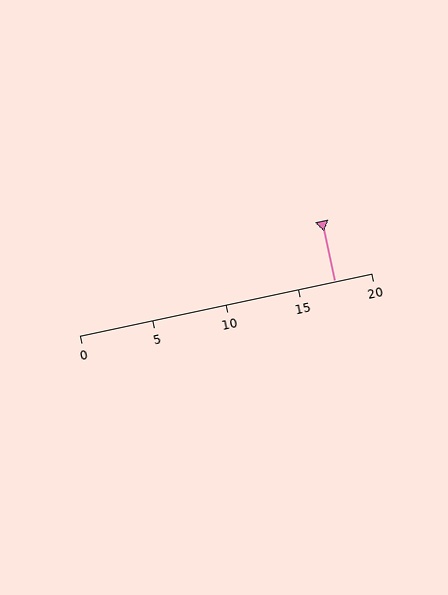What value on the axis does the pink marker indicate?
The marker indicates approximately 17.5.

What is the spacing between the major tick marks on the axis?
The major ticks are spaced 5 apart.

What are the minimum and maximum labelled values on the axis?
The axis runs from 0 to 20.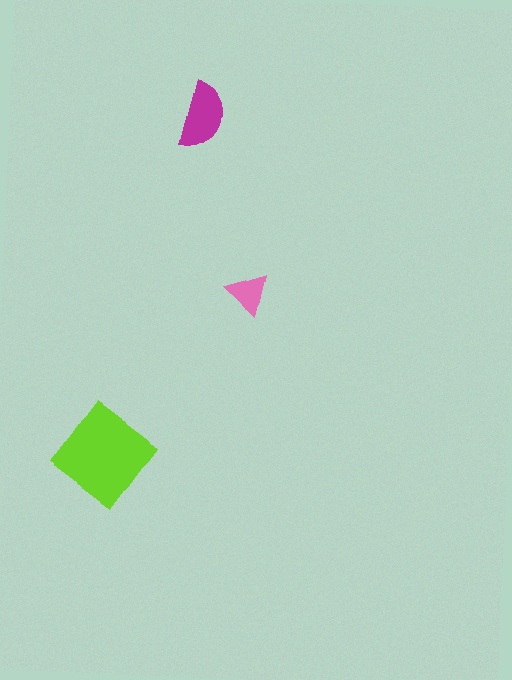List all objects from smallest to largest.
The pink triangle, the magenta semicircle, the lime diamond.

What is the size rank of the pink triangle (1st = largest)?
3rd.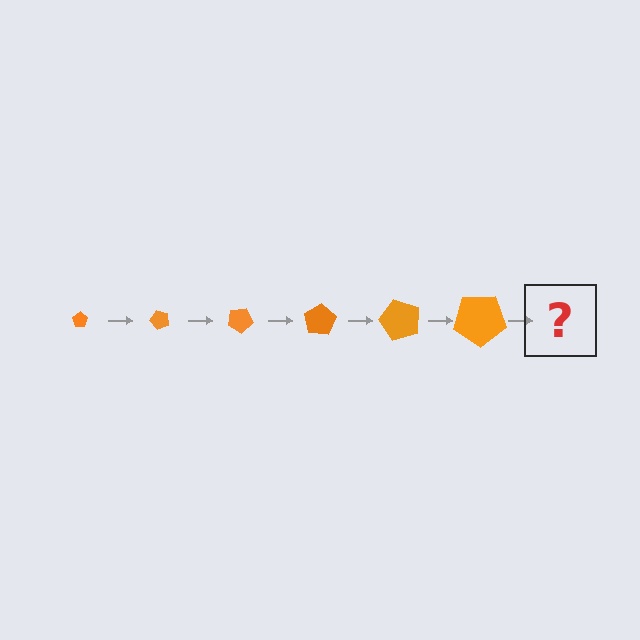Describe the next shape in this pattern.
It should be a pentagon, larger than the previous one and rotated 300 degrees from the start.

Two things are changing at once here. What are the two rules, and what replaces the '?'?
The two rules are that the pentagon grows larger each step and it rotates 50 degrees each step. The '?' should be a pentagon, larger than the previous one and rotated 300 degrees from the start.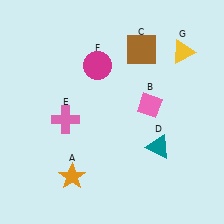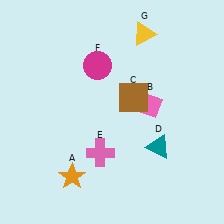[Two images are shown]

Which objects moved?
The objects that moved are: the brown square (C), the pink cross (E), the yellow triangle (G).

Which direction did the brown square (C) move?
The brown square (C) moved down.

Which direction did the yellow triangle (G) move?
The yellow triangle (G) moved left.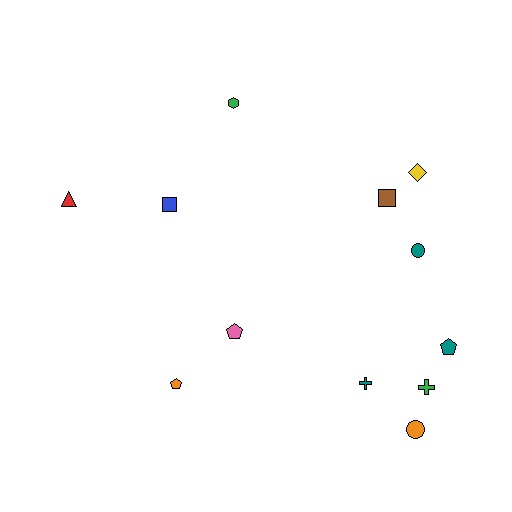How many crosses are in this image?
There are 2 crosses.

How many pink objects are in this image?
There is 1 pink object.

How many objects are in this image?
There are 12 objects.